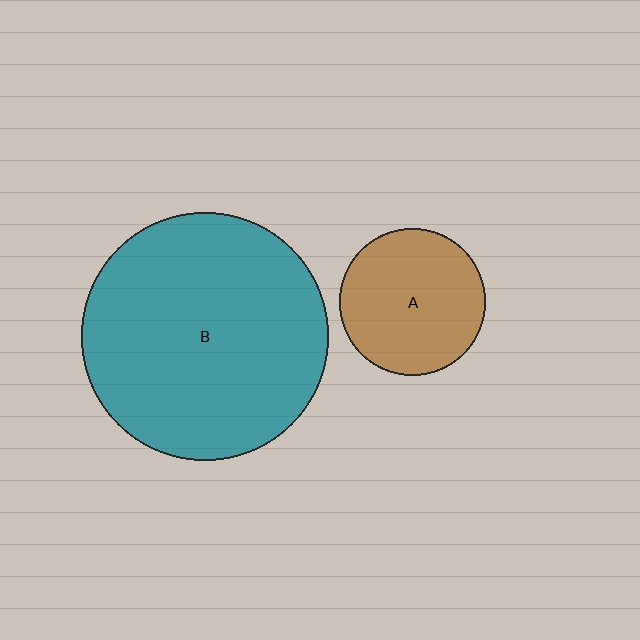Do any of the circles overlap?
No, none of the circles overlap.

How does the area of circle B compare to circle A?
Approximately 2.8 times.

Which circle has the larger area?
Circle B (teal).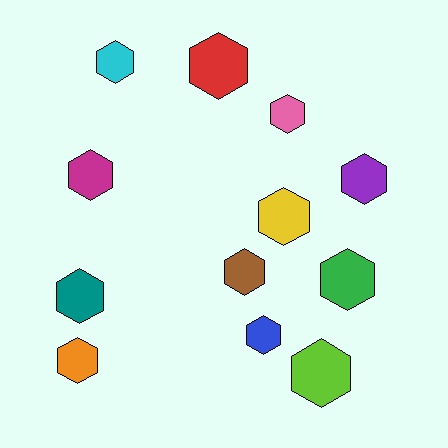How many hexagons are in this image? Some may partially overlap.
There are 12 hexagons.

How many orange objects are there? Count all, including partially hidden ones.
There is 1 orange object.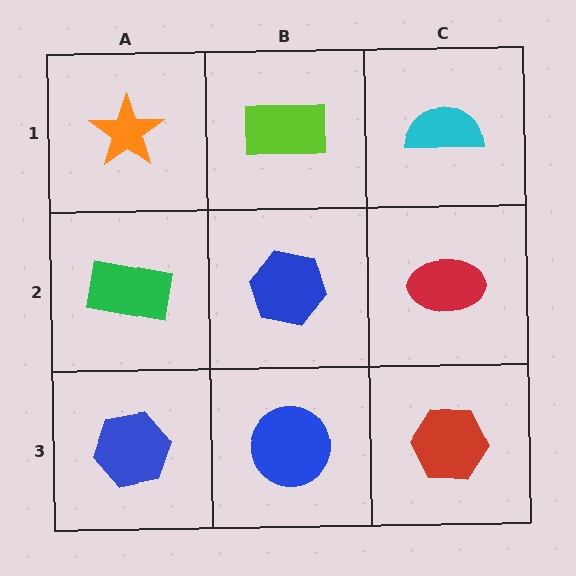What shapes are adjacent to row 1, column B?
A blue hexagon (row 2, column B), an orange star (row 1, column A), a cyan semicircle (row 1, column C).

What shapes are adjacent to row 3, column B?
A blue hexagon (row 2, column B), a blue hexagon (row 3, column A), a red hexagon (row 3, column C).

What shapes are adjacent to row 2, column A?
An orange star (row 1, column A), a blue hexagon (row 3, column A), a blue hexagon (row 2, column B).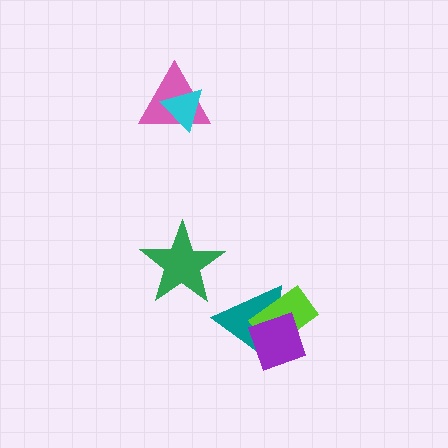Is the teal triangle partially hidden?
Yes, it is partially covered by another shape.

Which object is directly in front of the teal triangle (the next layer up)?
The lime rectangle is directly in front of the teal triangle.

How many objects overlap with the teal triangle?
2 objects overlap with the teal triangle.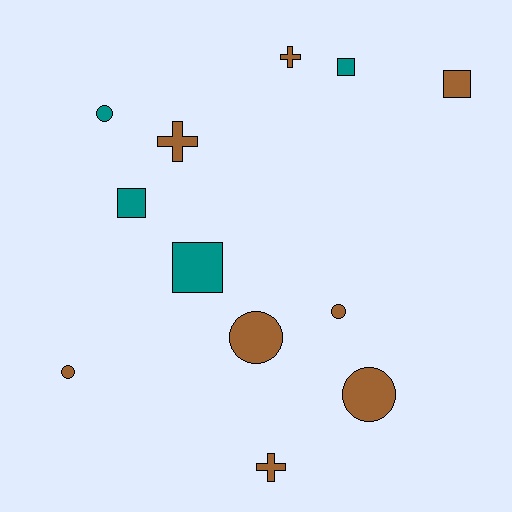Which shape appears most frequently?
Circle, with 5 objects.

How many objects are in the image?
There are 12 objects.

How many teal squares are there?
There are 3 teal squares.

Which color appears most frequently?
Brown, with 8 objects.